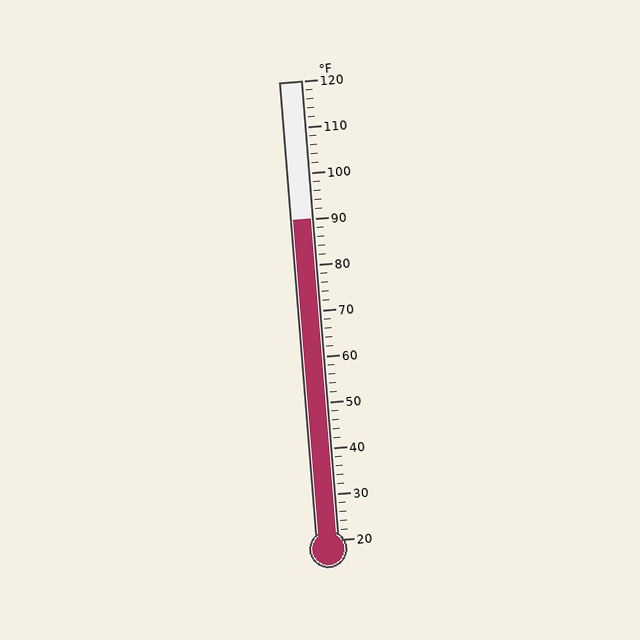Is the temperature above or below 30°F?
The temperature is above 30°F.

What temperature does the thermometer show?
The thermometer shows approximately 90°F.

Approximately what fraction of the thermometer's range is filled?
The thermometer is filled to approximately 70% of its range.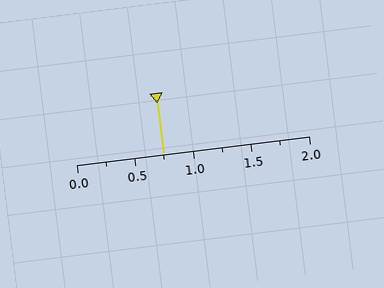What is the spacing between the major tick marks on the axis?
The major ticks are spaced 0.5 apart.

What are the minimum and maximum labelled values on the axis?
The axis runs from 0.0 to 2.0.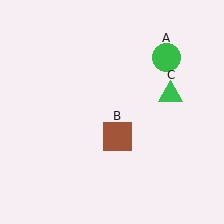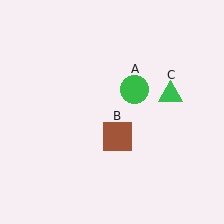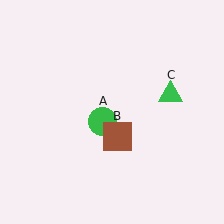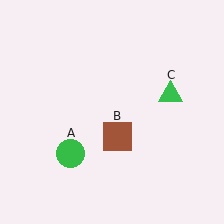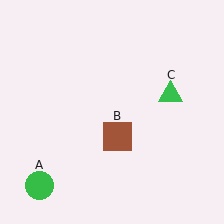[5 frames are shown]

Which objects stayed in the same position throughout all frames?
Brown square (object B) and green triangle (object C) remained stationary.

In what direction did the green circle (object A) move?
The green circle (object A) moved down and to the left.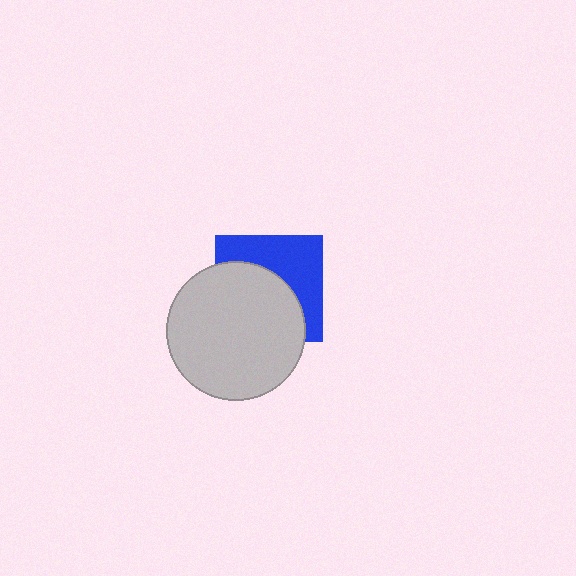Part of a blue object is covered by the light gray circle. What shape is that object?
It is a square.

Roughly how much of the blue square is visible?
About half of it is visible (roughly 46%).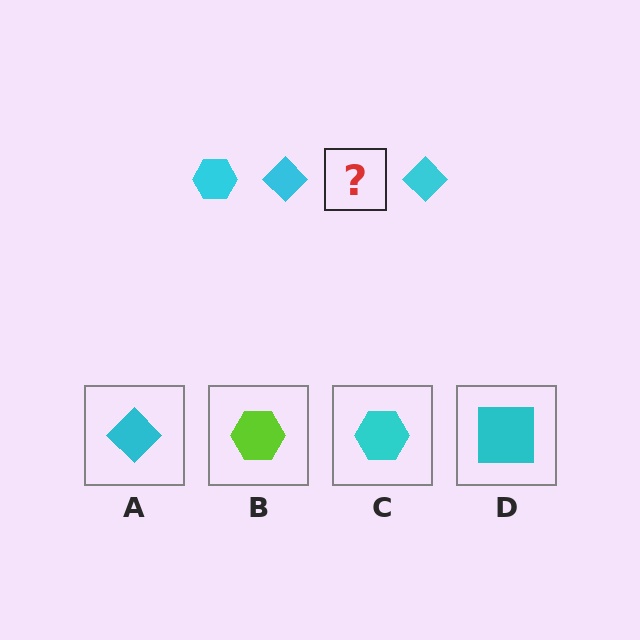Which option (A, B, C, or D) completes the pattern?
C.